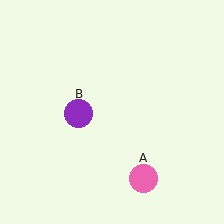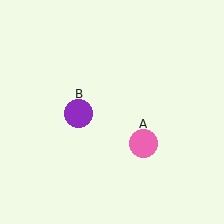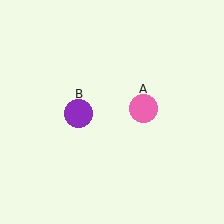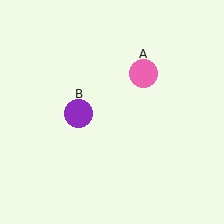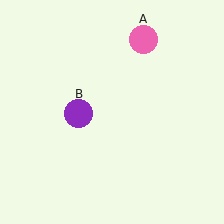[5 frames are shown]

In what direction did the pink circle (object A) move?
The pink circle (object A) moved up.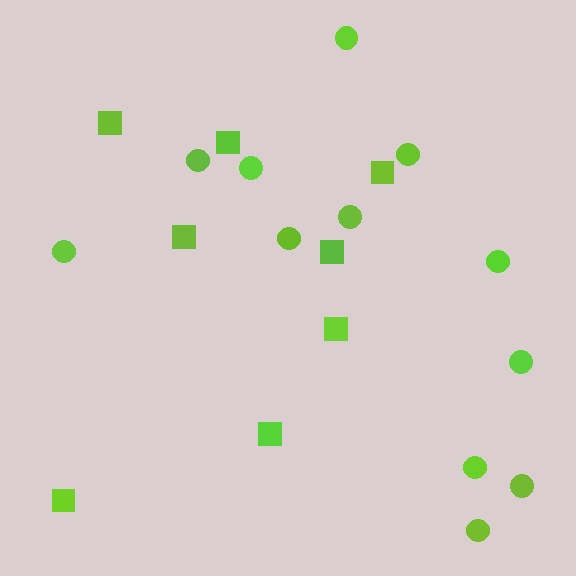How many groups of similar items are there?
There are 2 groups: one group of circles (12) and one group of squares (8).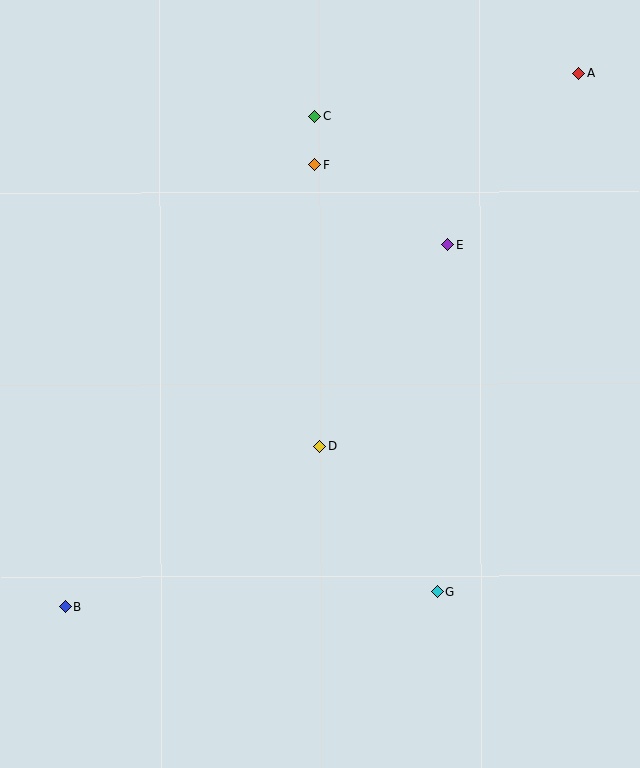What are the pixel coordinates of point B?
Point B is at (65, 607).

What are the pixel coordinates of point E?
Point E is at (447, 244).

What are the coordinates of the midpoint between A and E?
The midpoint between A and E is at (513, 159).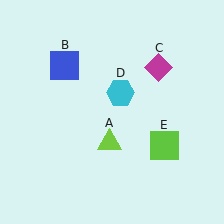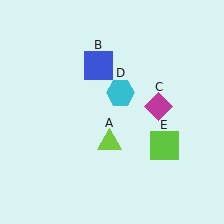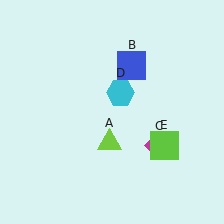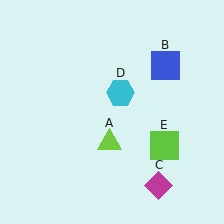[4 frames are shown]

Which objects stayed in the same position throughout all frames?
Lime triangle (object A) and cyan hexagon (object D) and lime square (object E) remained stationary.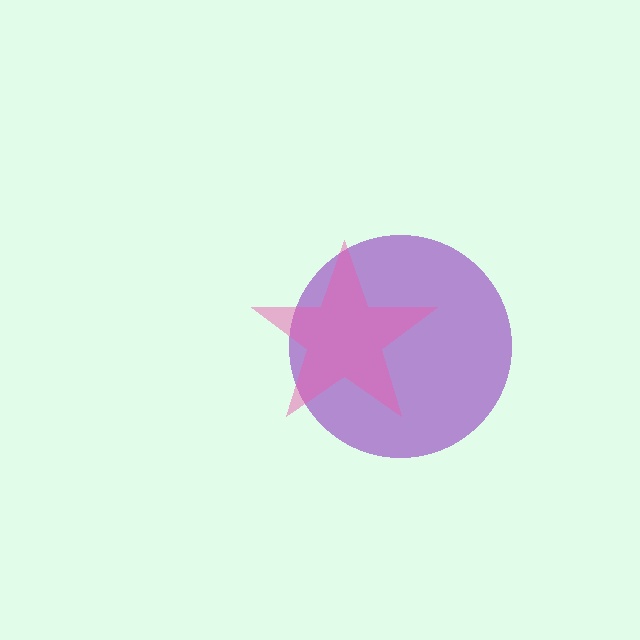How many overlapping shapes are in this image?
There are 2 overlapping shapes in the image.